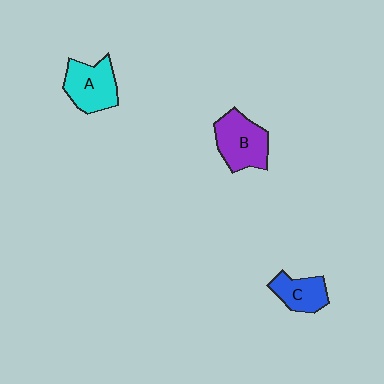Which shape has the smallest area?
Shape C (blue).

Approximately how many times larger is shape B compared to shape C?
Approximately 1.5 times.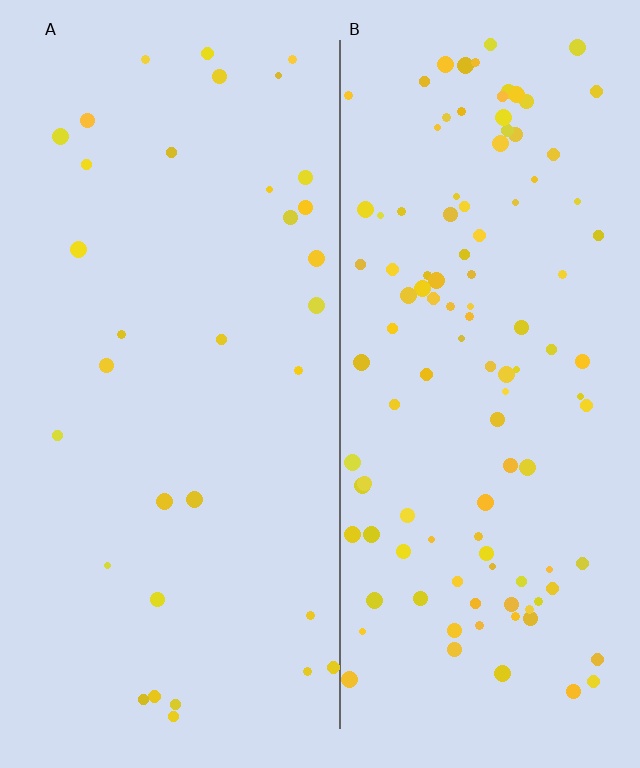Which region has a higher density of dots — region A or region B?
B (the right).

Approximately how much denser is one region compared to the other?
Approximately 3.4× — region B over region A.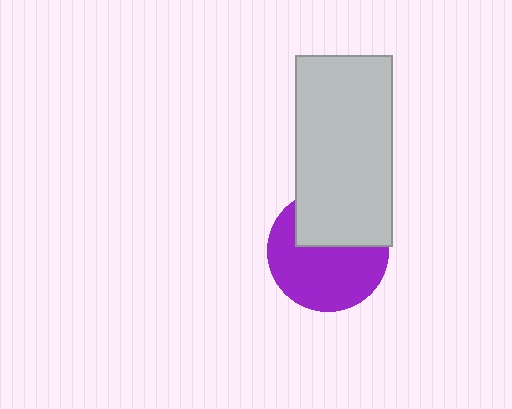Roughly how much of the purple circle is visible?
About half of it is visible (roughly 62%).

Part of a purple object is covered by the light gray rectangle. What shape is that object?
It is a circle.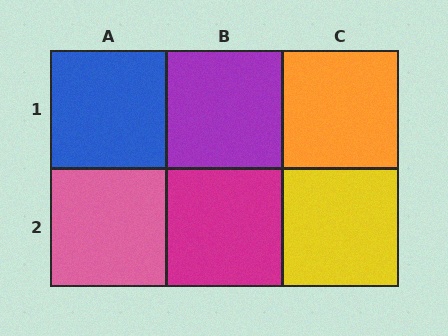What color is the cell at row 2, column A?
Pink.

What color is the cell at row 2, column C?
Yellow.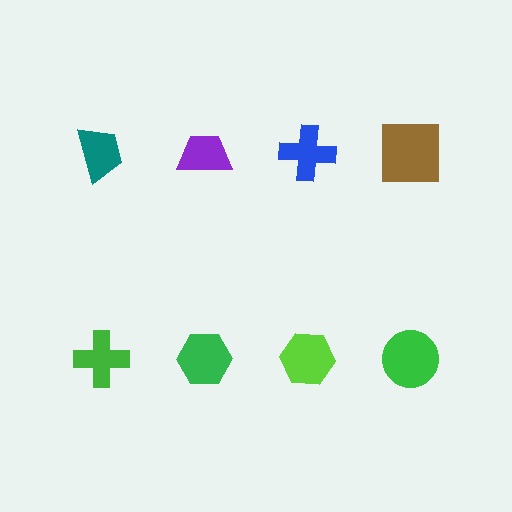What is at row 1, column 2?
A purple trapezoid.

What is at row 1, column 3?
A blue cross.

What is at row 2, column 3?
A lime hexagon.